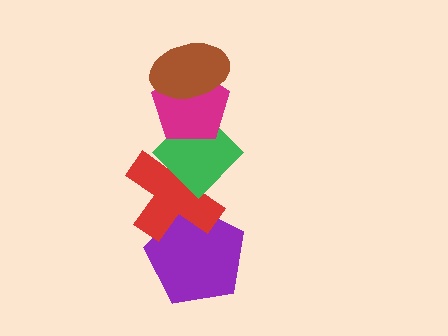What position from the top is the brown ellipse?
The brown ellipse is 1st from the top.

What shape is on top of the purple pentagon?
The red cross is on top of the purple pentagon.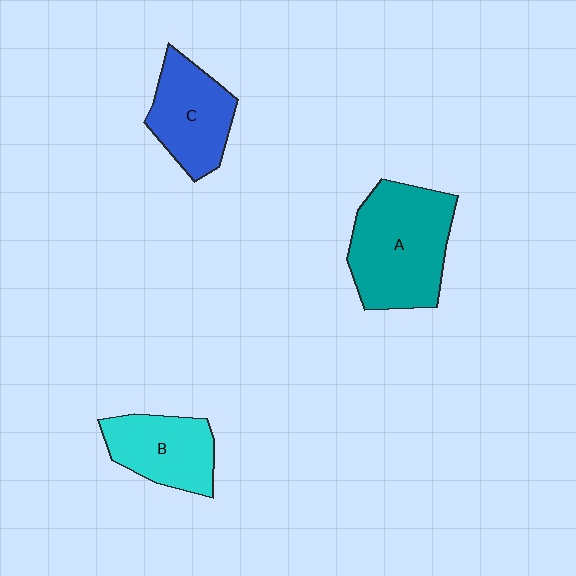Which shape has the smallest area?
Shape B (cyan).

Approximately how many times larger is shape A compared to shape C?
Approximately 1.5 times.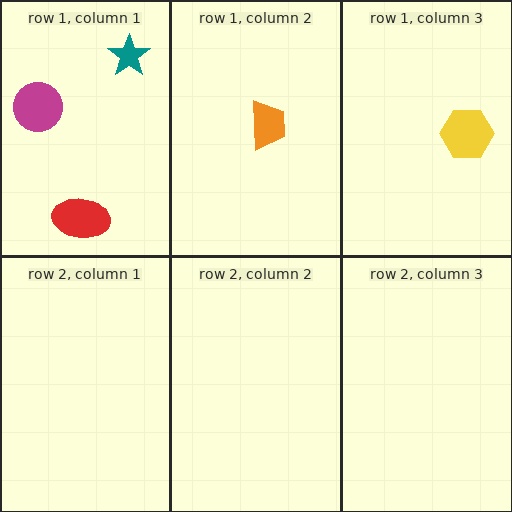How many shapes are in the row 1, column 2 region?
1.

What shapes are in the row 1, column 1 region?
The teal star, the magenta circle, the red ellipse.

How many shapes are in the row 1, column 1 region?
3.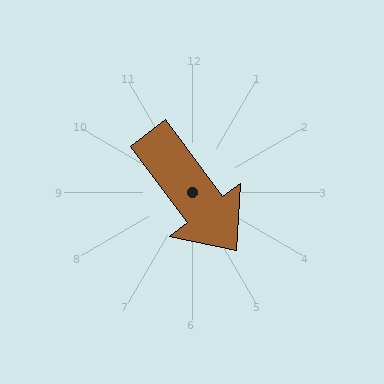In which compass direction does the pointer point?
Southeast.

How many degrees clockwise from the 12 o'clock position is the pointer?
Approximately 143 degrees.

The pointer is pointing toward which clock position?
Roughly 5 o'clock.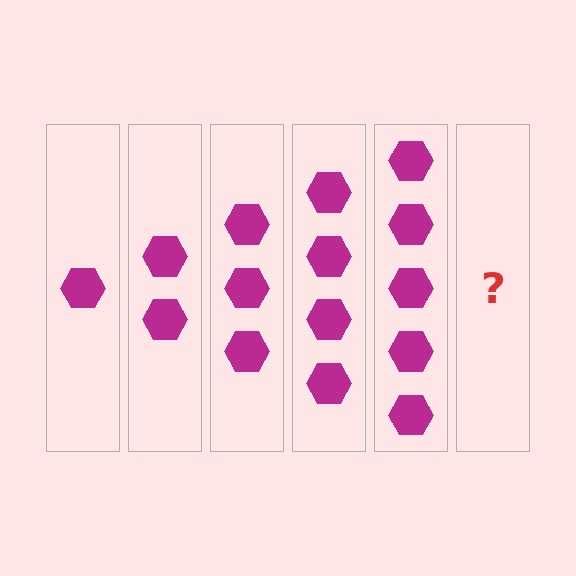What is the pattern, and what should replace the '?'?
The pattern is that each step adds one more hexagon. The '?' should be 6 hexagons.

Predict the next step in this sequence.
The next step is 6 hexagons.